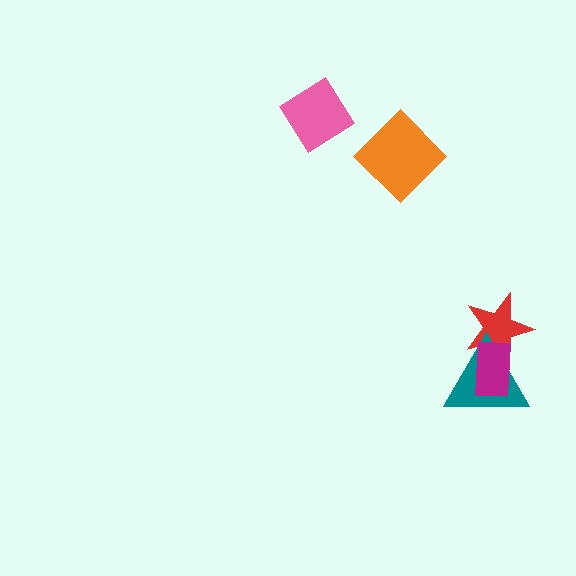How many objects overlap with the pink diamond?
0 objects overlap with the pink diamond.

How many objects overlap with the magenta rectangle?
2 objects overlap with the magenta rectangle.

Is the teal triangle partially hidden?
Yes, it is partially covered by another shape.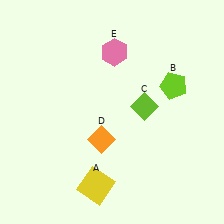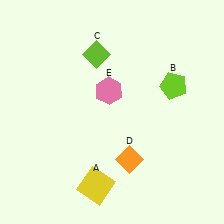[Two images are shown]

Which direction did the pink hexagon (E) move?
The pink hexagon (E) moved down.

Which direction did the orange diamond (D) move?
The orange diamond (D) moved right.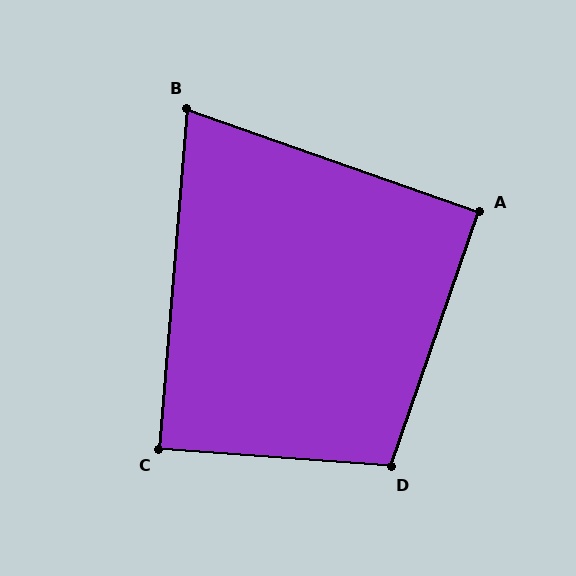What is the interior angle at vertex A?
Approximately 90 degrees (approximately right).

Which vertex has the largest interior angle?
D, at approximately 105 degrees.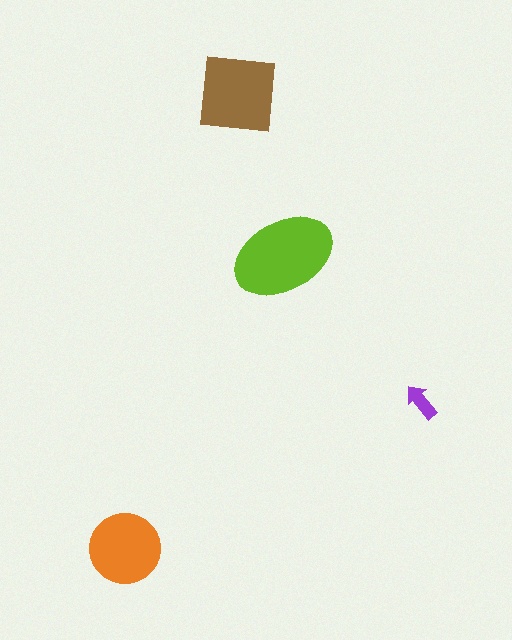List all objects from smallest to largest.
The purple arrow, the orange circle, the brown square, the lime ellipse.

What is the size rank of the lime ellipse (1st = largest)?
1st.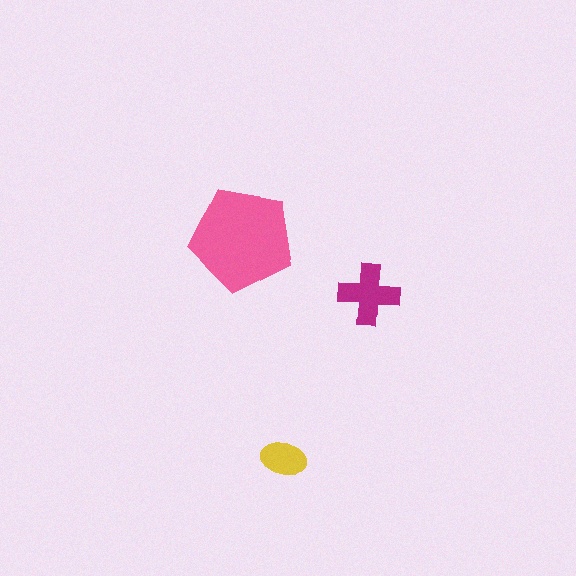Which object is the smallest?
The yellow ellipse.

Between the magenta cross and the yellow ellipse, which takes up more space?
The magenta cross.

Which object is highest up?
The pink pentagon is topmost.